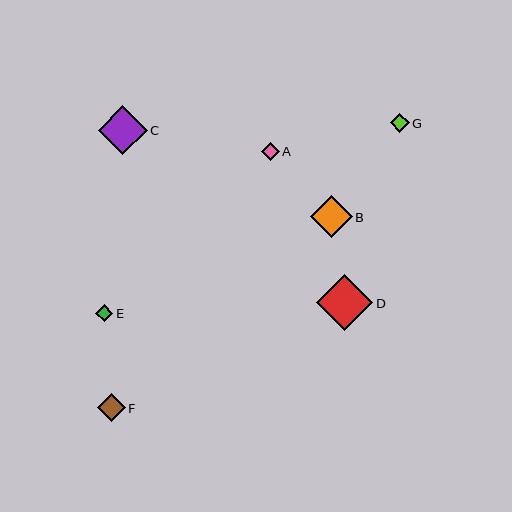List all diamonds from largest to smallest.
From largest to smallest: D, C, B, F, G, A, E.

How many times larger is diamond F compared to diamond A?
Diamond F is approximately 1.5 times the size of diamond A.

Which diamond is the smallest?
Diamond E is the smallest with a size of approximately 17 pixels.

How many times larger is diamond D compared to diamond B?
Diamond D is approximately 1.3 times the size of diamond B.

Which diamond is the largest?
Diamond D is the largest with a size of approximately 56 pixels.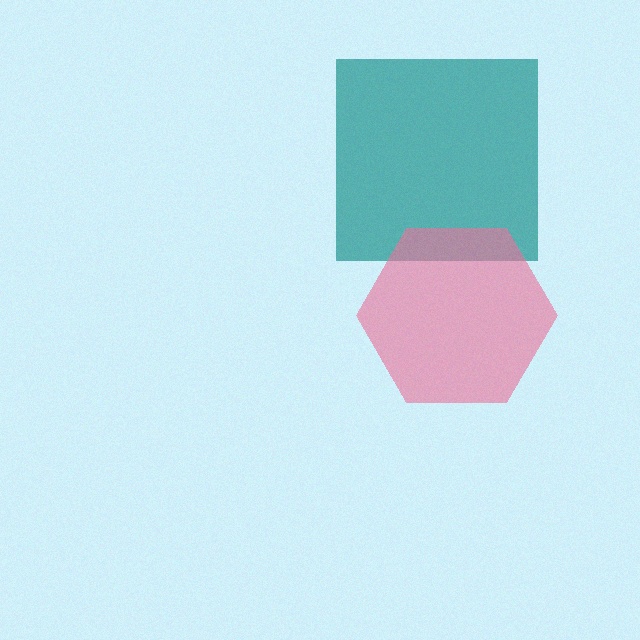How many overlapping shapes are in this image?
There are 2 overlapping shapes in the image.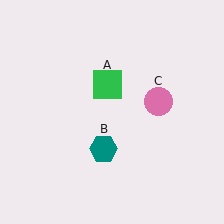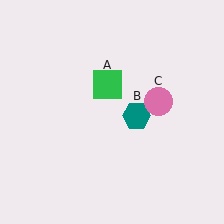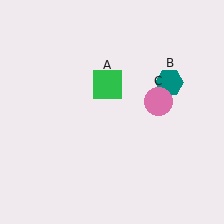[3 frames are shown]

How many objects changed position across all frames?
1 object changed position: teal hexagon (object B).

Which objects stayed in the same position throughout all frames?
Green square (object A) and pink circle (object C) remained stationary.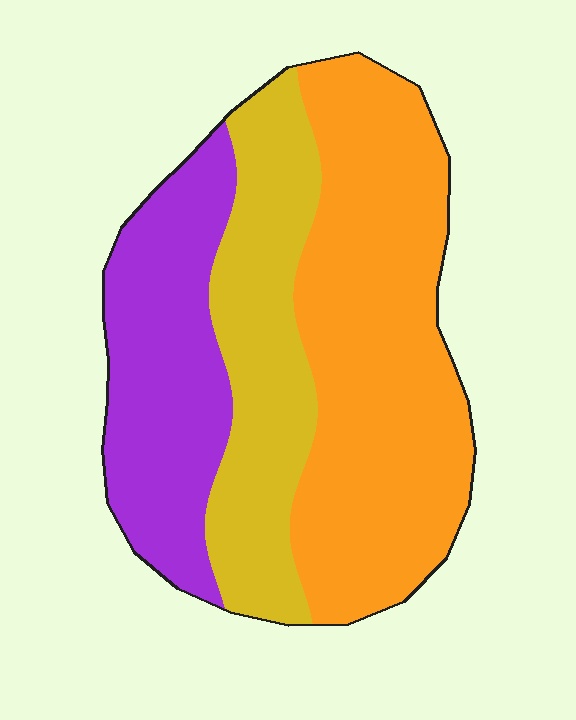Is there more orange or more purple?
Orange.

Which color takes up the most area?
Orange, at roughly 45%.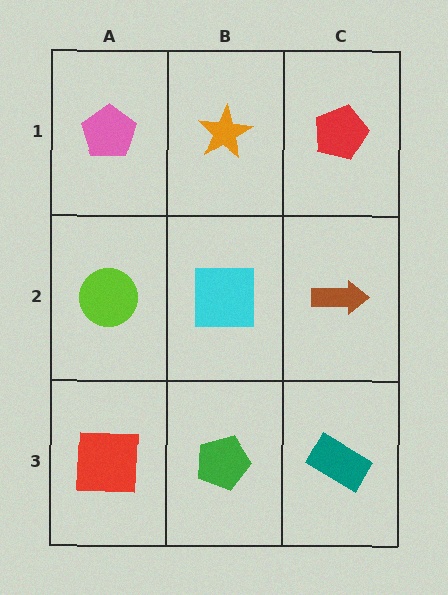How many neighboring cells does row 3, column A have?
2.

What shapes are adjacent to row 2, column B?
An orange star (row 1, column B), a green pentagon (row 3, column B), a lime circle (row 2, column A), a brown arrow (row 2, column C).